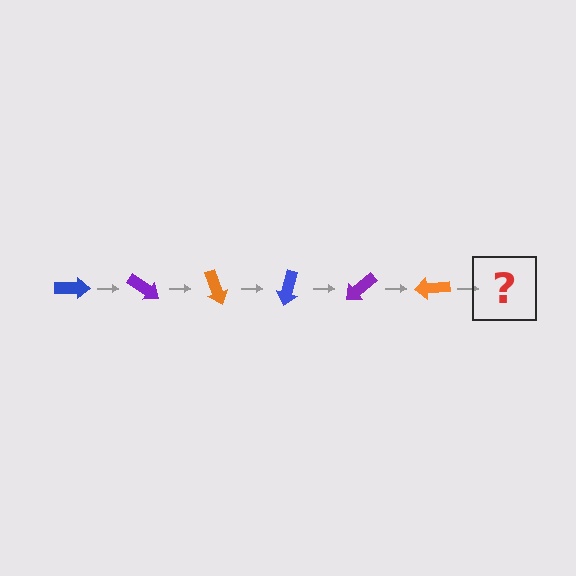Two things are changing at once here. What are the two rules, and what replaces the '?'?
The two rules are that it rotates 35 degrees each step and the color cycles through blue, purple, and orange. The '?' should be a blue arrow, rotated 210 degrees from the start.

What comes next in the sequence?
The next element should be a blue arrow, rotated 210 degrees from the start.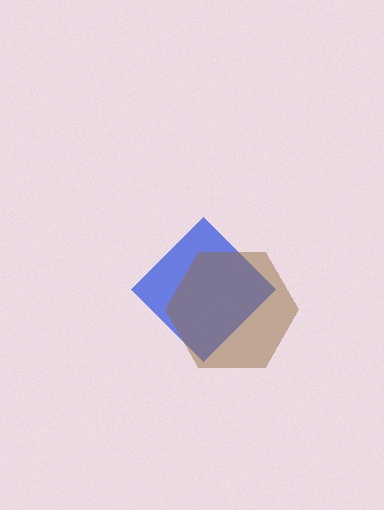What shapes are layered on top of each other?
The layered shapes are: a blue diamond, a brown hexagon.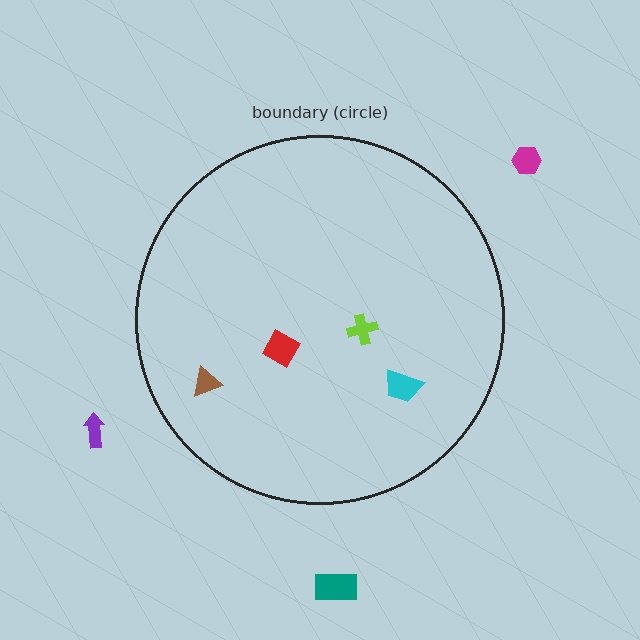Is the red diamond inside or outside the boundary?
Inside.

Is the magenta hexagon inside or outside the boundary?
Outside.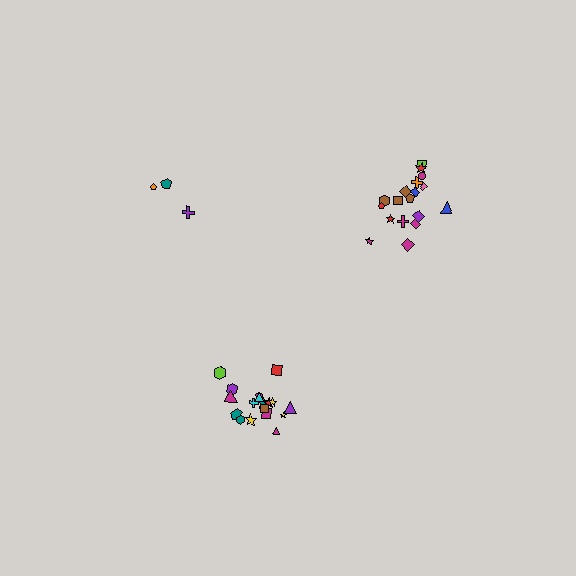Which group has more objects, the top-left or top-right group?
The top-right group.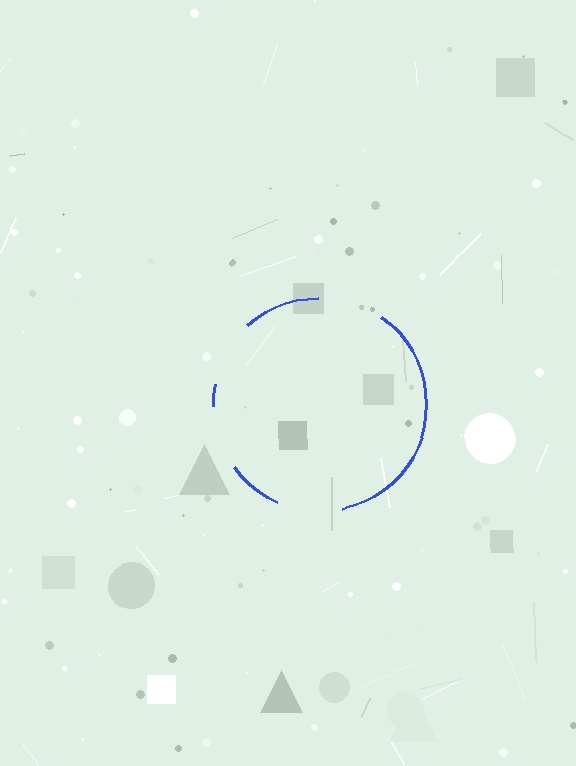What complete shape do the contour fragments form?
The contour fragments form a circle.